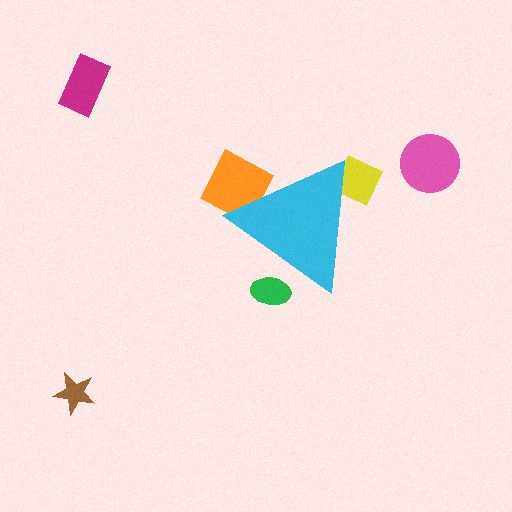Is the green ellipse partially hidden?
Yes, the green ellipse is partially hidden behind the cyan triangle.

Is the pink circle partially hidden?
No, the pink circle is fully visible.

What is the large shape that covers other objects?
A cyan triangle.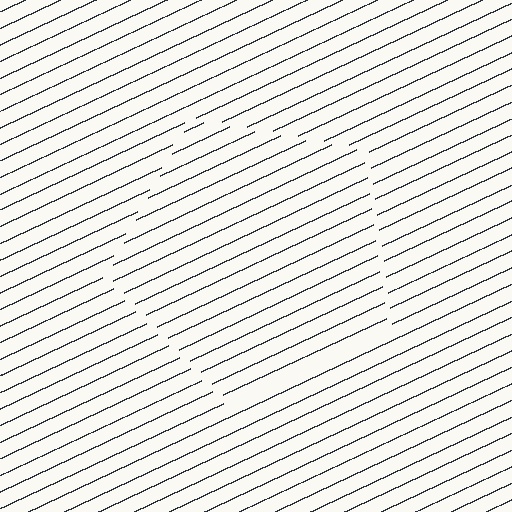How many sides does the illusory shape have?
5 sides — the line-ends trace a pentagon.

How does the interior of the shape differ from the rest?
The interior of the shape contains the same grating, shifted by half a period — the contour is defined by the phase discontinuity where line-ends from the inner and outer gratings abut.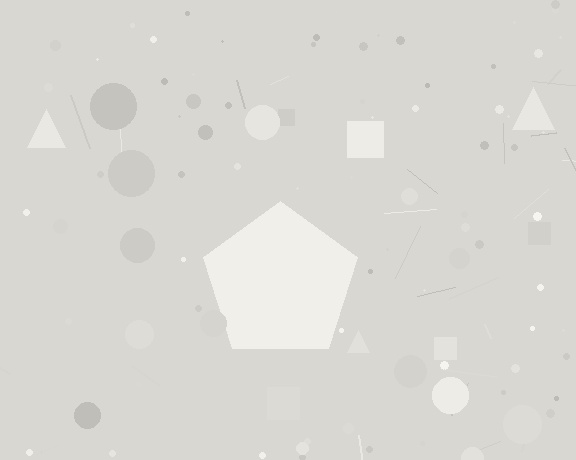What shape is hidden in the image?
A pentagon is hidden in the image.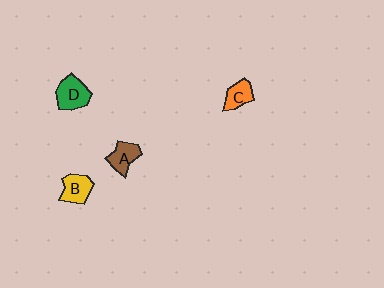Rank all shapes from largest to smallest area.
From largest to smallest: D (green), B (yellow), A (brown), C (orange).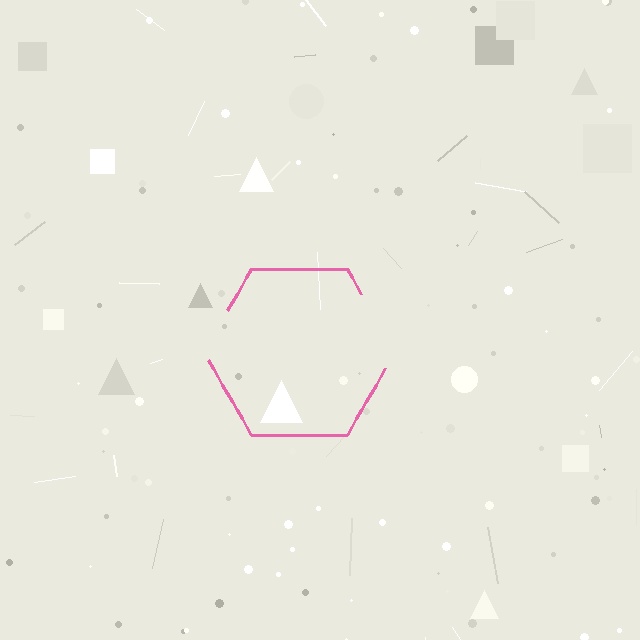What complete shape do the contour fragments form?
The contour fragments form a hexagon.